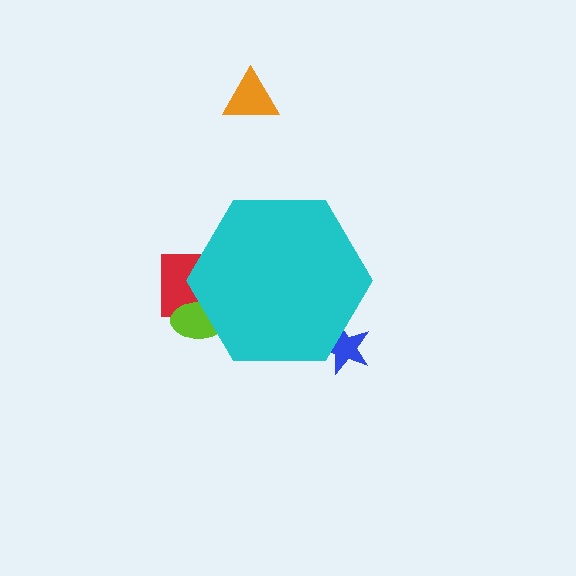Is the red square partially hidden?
Yes, the red square is partially hidden behind the cyan hexagon.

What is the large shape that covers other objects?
A cyan hexagon.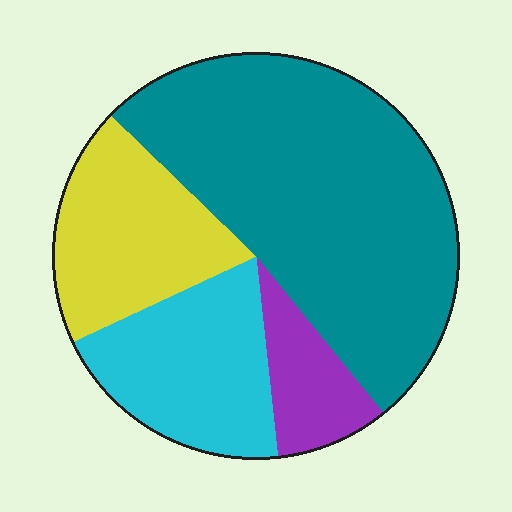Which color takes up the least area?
Purple, at roughly 10%.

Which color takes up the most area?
Teal, at roughly 50%.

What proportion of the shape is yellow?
Yellow takes up between a sixth and a third of the shape.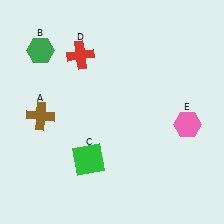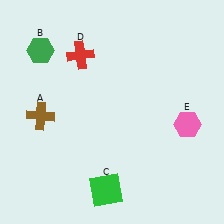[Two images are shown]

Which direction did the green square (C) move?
The green square (C) moved down.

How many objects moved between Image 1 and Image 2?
1 object moved between the two images.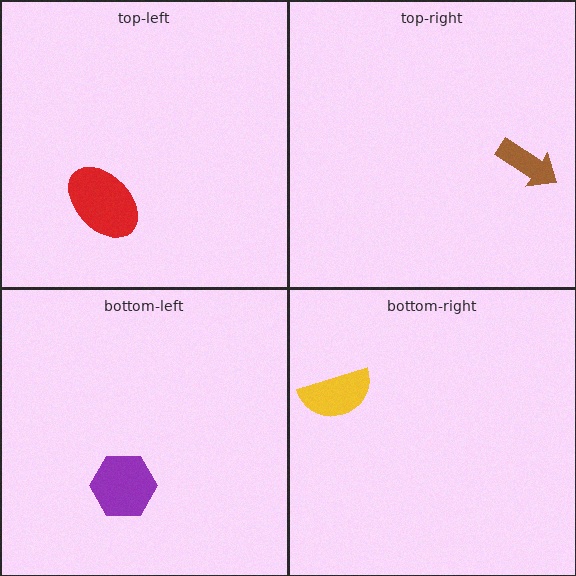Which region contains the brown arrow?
The top-right region.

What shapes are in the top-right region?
The brown arrow.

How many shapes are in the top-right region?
1.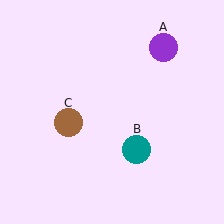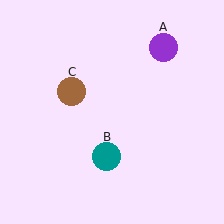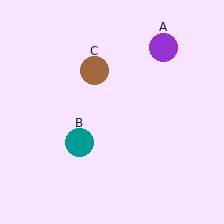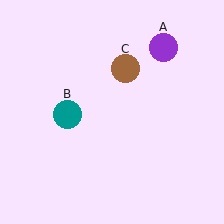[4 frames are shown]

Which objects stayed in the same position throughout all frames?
Purple circle (object A) remained stationary.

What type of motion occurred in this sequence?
The teal circle (object B), brown circle (object C) rotated clockwise around the center of the scene.